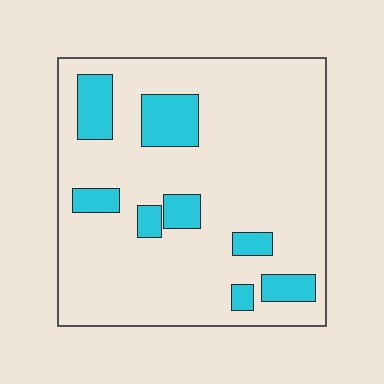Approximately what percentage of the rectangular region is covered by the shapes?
Approximately 15%.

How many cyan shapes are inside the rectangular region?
8.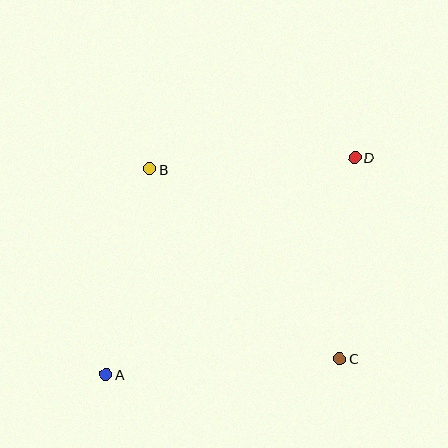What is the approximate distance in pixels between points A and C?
The distance between A and C is approximately 234 pixels.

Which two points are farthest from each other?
Points A and D are farthest from each other.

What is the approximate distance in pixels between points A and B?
The distance between A and B is approximately 210 pixels.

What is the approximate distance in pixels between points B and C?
The distance between B and C is approximately 269 pixels.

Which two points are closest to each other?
Points C and D are closest to each other.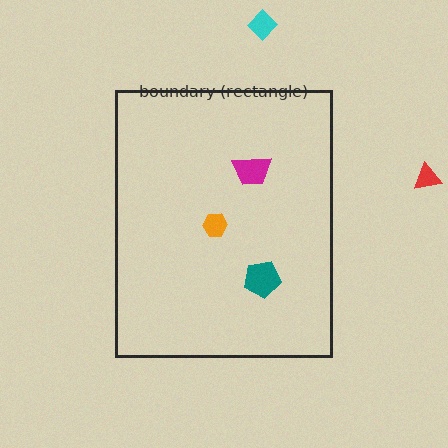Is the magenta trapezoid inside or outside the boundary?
Inside.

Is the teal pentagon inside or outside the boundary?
Inside.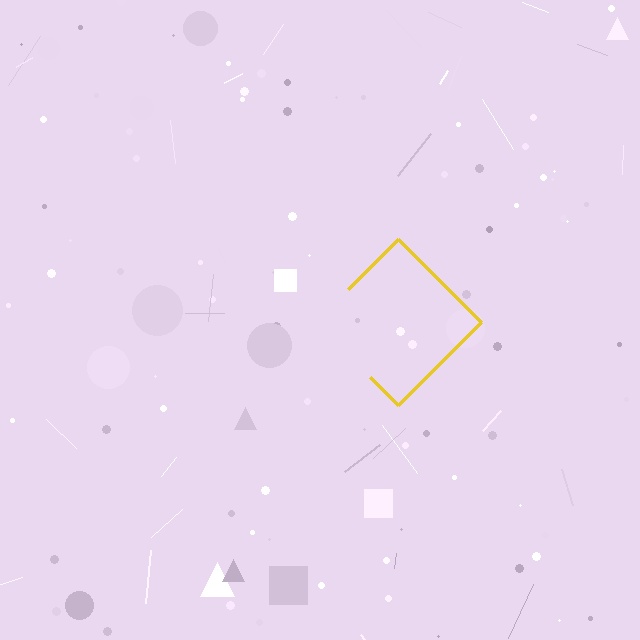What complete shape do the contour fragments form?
The contour fragments form a diamond.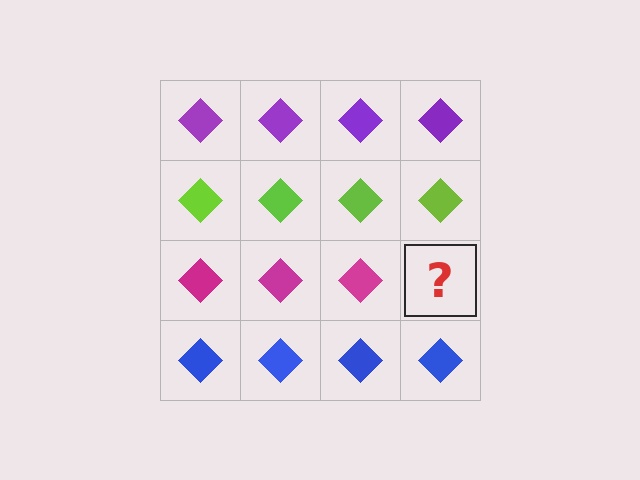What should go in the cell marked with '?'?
The missing cell should contain a magenta diamond.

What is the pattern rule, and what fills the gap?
The rule is that each row has a consistent color. The gap should be filled with a magenta diamond.